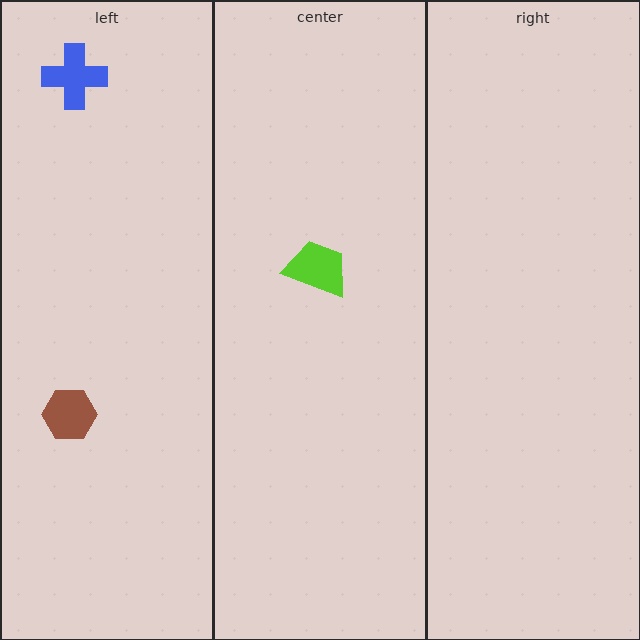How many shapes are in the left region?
2.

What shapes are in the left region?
The blue cross, the brown hexagon.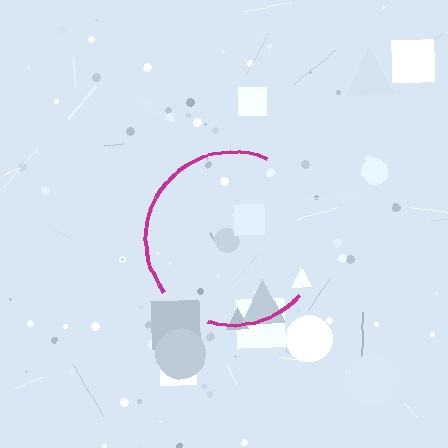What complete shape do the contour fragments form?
The contour fragments form a circle.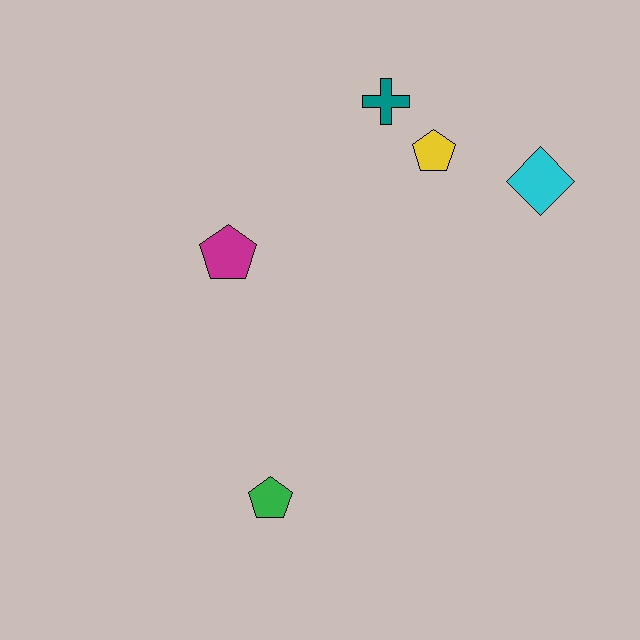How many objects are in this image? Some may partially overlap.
There are 5 objects.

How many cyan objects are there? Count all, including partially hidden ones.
There is 1 cyan object.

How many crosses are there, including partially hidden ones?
There is 1 cross.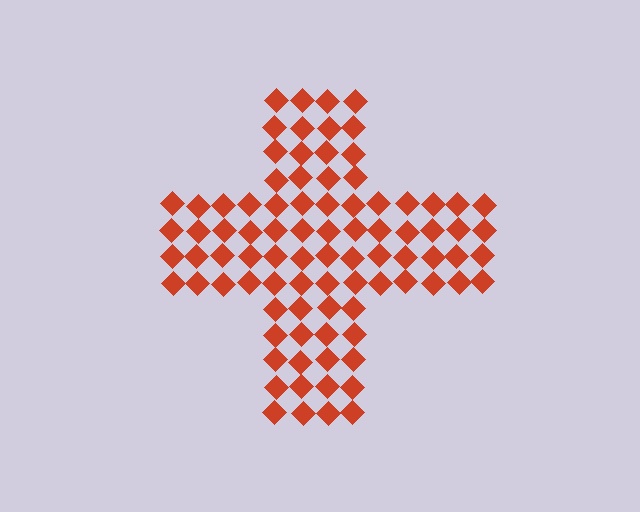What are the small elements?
The small elements are diamonds.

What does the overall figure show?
The overall figure shows a cross.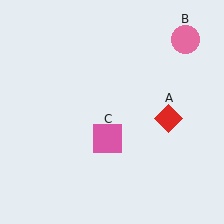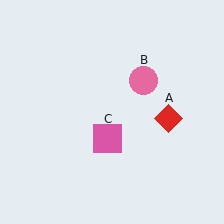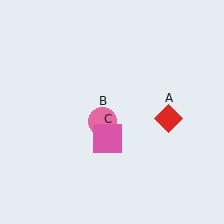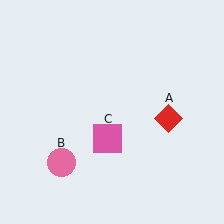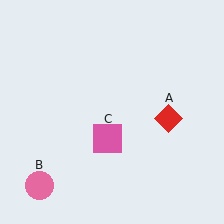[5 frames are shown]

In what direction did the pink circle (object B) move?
The pink circle (object B) moved down and to the left.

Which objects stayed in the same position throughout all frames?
Red diamond (object A) and pink square (object C) remained stationary.